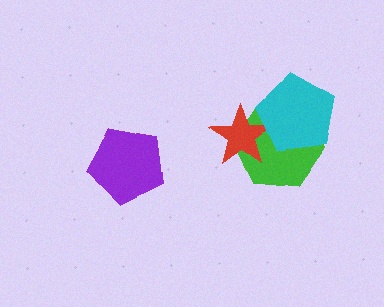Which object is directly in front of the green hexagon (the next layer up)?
The red star is directly in front of the green hexagon.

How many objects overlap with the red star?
2 objects overlap with the red star.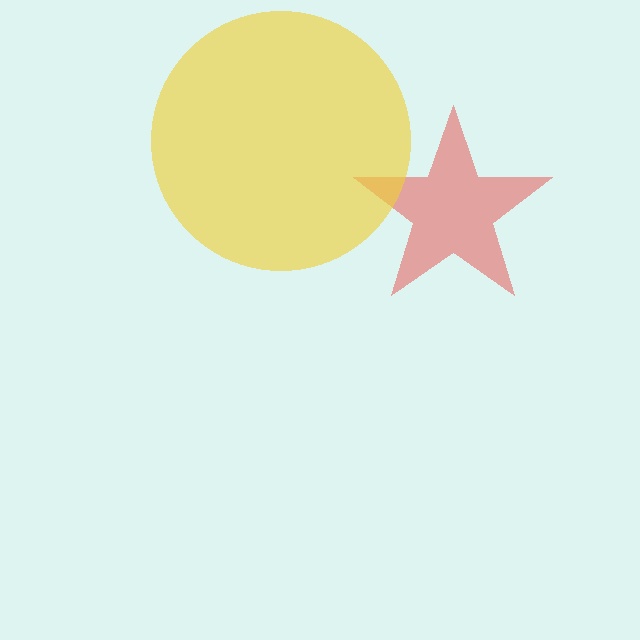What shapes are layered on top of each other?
The layered shapes are: a red star, a yellow circle.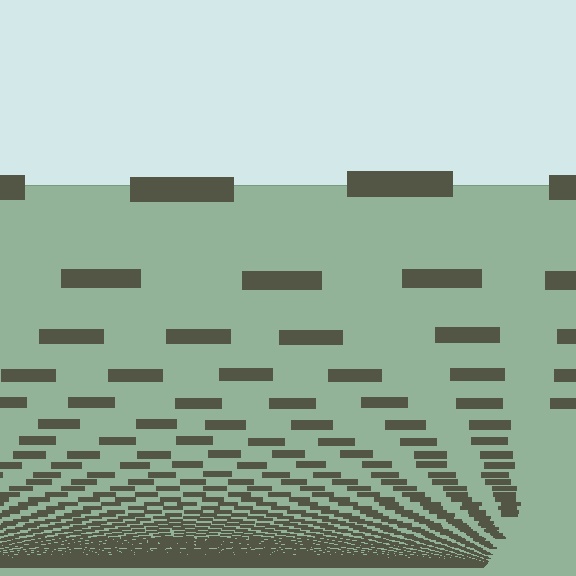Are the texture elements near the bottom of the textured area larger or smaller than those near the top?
Smaller. The gradient is inverted — elements near the bottom are smaller and denser.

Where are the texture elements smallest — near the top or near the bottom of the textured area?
Near the bottom.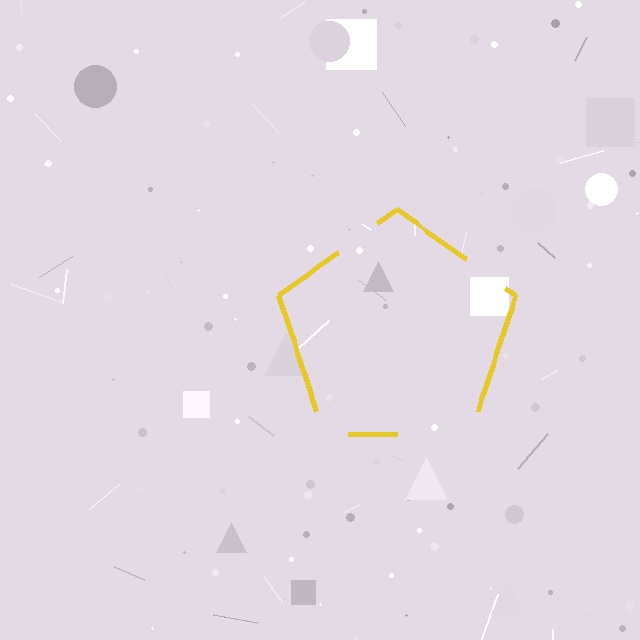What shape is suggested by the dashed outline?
The dashed outline suggests a pentagon.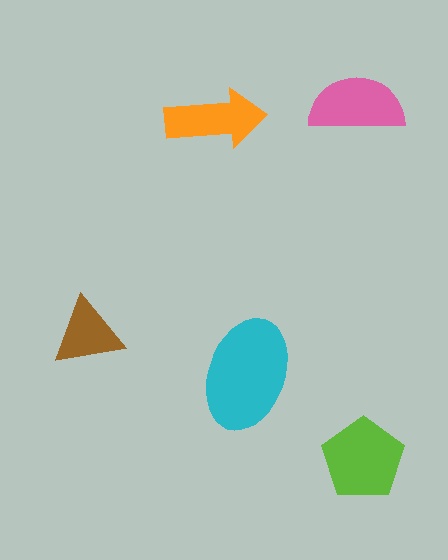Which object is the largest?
The cyan ellipse.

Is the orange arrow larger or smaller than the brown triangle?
Larger.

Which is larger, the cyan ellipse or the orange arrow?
The cyan ellipse.